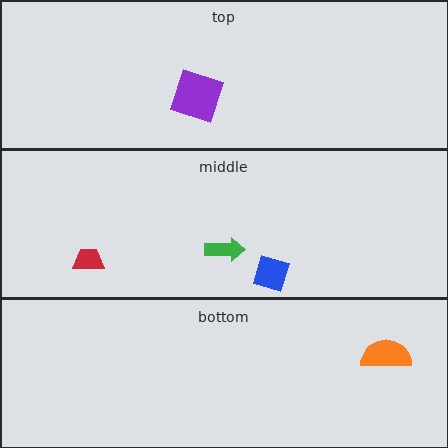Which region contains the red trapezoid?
The middle region.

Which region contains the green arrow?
The middle region.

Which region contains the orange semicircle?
The bottom region.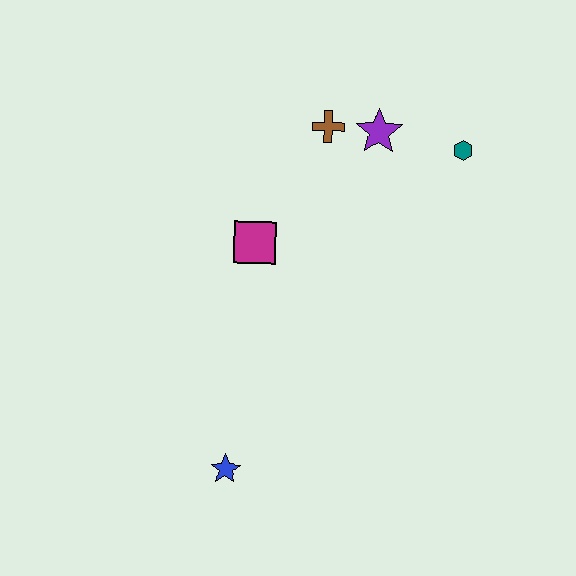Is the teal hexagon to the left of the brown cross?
No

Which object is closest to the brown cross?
The purple star is closest to the brown cross.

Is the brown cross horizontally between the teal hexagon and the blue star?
Yes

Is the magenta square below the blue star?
No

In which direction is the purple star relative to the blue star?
The purple star is above the blue star.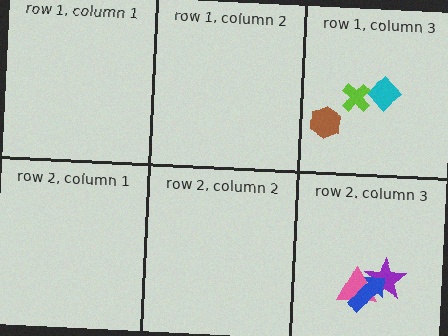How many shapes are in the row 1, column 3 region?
3.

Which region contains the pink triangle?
The row 2, column 3 region.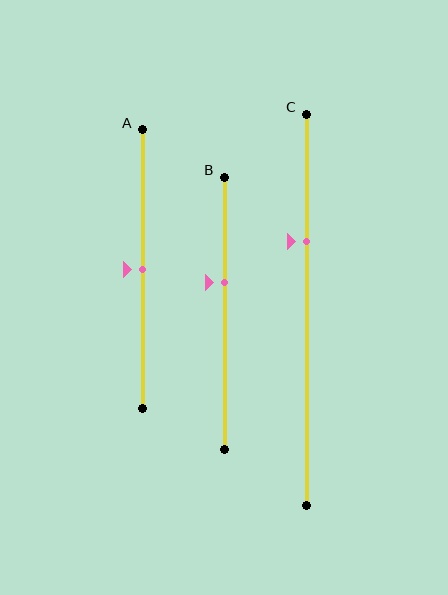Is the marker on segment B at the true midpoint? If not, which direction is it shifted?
No, the marker on segment B is shifted upward by about 11% of the segment length.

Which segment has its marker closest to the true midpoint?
Segment A has its marker closest to the true midpoint.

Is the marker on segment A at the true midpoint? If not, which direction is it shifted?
Yes, the marker on segment A is at the true midpoint.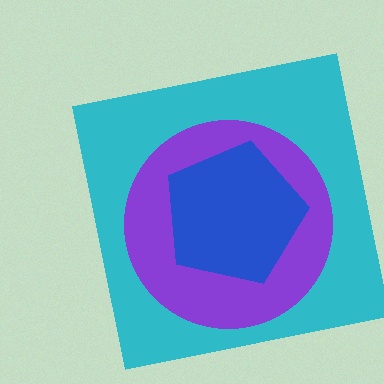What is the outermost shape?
The cyan square.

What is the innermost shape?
The blue pentagon.